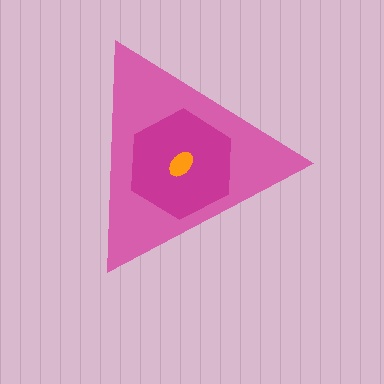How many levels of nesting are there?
3.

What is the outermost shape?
The pink triangle.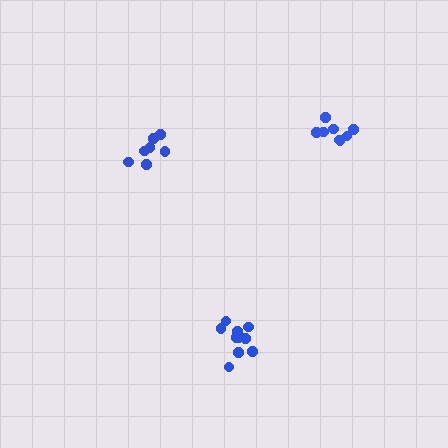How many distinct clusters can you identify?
There are 3 distinct clusters.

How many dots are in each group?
Group 1: 10 dots, Group 2: 7 dots, Group 3: 8 dots (25 total).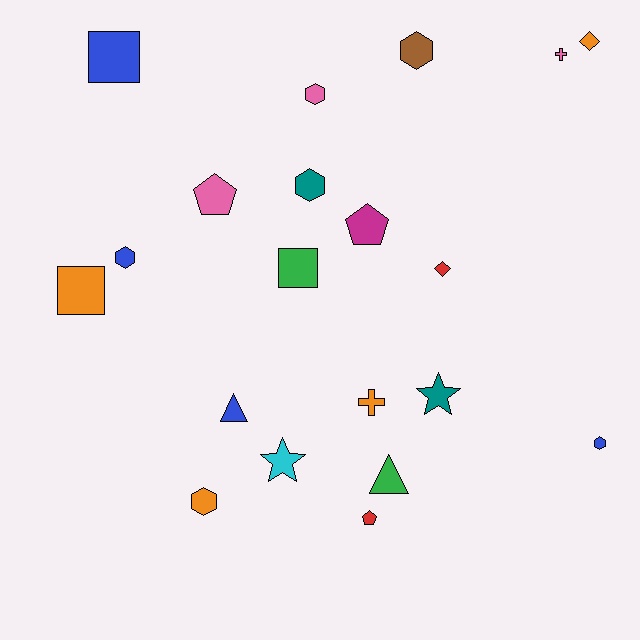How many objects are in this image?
There are 20 objects.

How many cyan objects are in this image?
There is 1 cyan object.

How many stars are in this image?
There are 2 stars.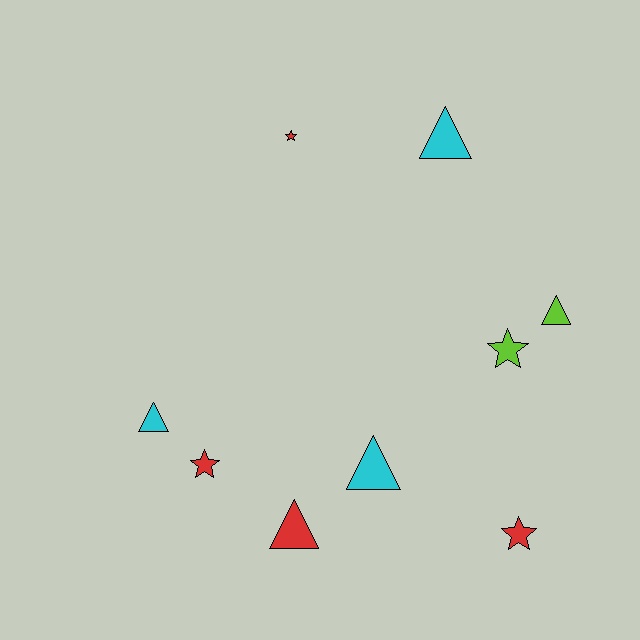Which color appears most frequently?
Red, with 4 objects.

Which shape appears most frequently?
Triangle, with 5 objects.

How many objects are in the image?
There are 9 objects.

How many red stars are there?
There are 3 red stars.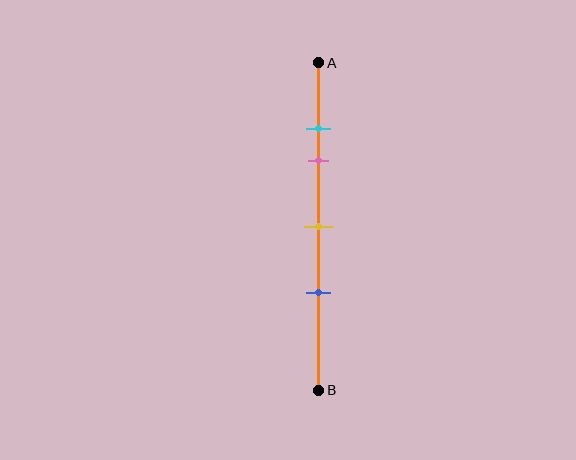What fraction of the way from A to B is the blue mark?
The blue mark is approximately 70% (0.7) of the way from A to B.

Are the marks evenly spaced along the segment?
No, the marks are not evenly spaced.